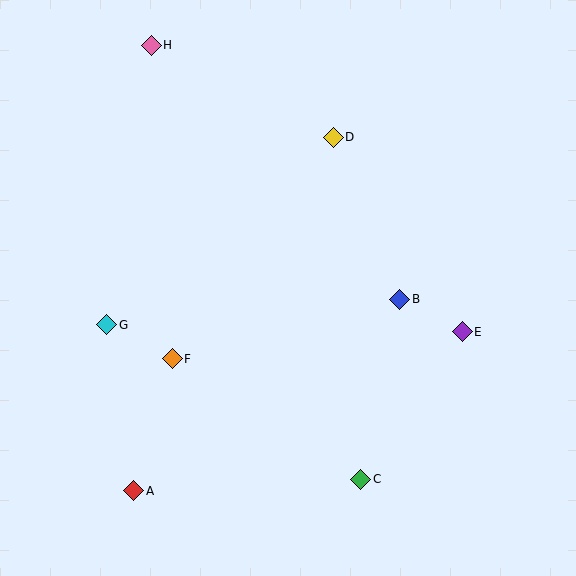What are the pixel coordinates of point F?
Point F is at (172, 359).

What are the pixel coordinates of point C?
Point C is at (361, 479).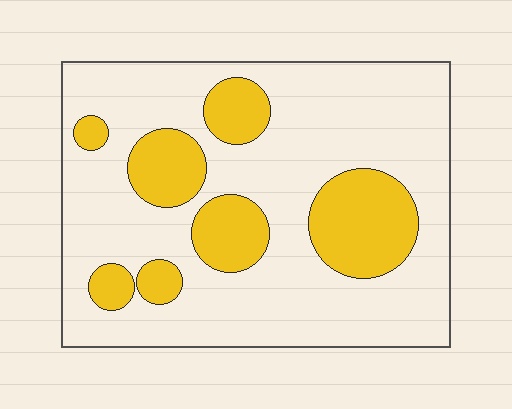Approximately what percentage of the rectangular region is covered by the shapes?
Approximately 25%.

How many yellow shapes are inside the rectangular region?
7.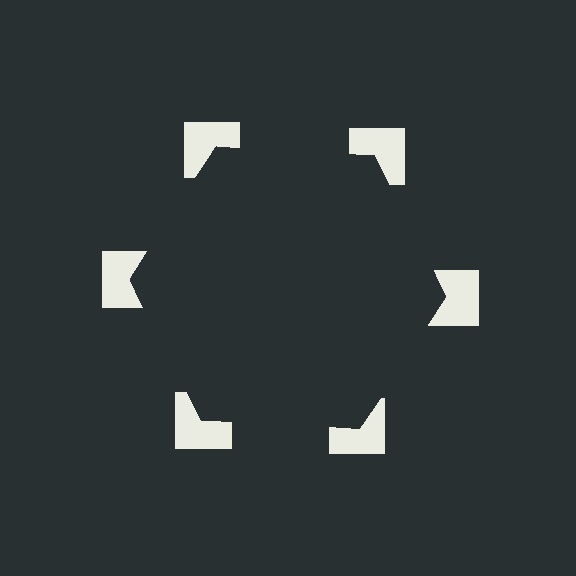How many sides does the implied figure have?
6 sides.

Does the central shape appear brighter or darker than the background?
It typically appears slightly darker than the background, even though no actual brightness change is drawn.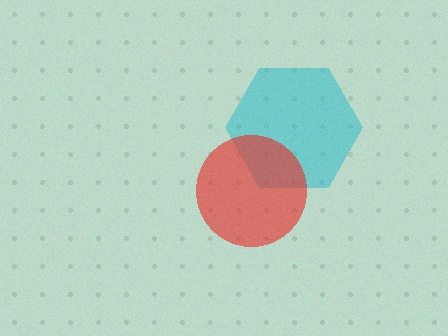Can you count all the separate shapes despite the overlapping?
Yes, there are 2 separate shapes.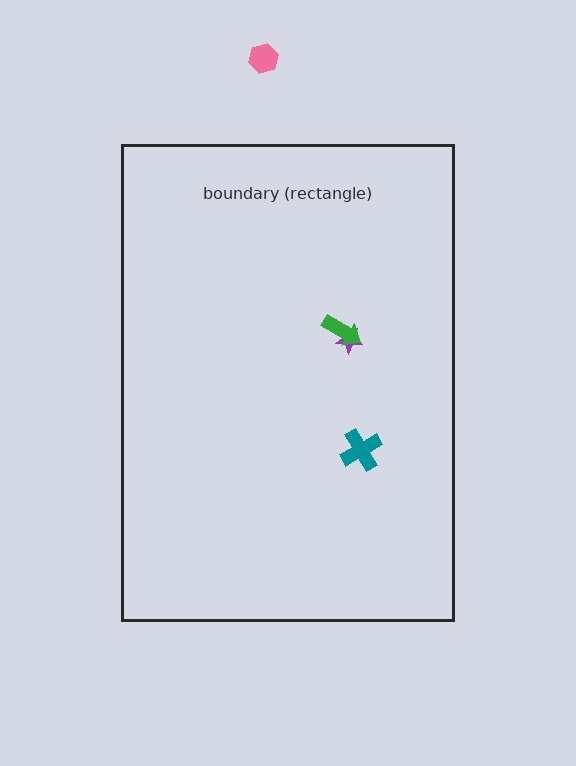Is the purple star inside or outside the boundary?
Inside.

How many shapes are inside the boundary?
3 inside, 1 outside.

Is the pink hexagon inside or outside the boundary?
Outside.